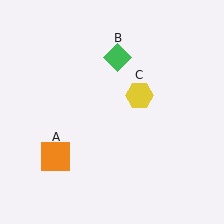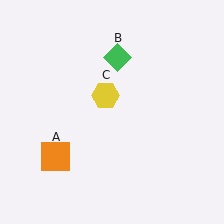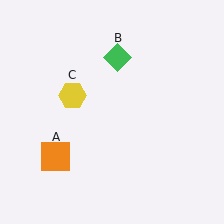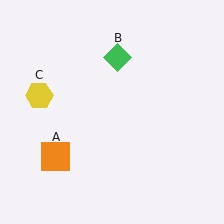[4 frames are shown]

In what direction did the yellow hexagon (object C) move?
The yellow hexagon (object C) moved left.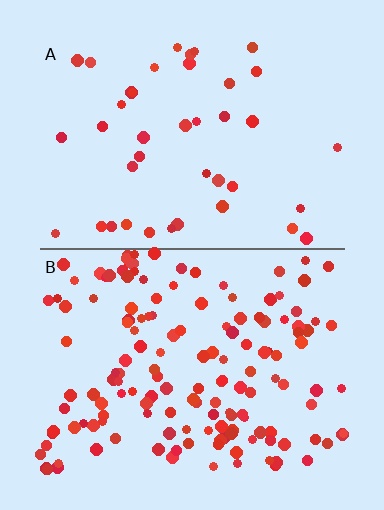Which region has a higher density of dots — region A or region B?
B (the bottom).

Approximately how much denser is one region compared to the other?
Approximately 3.7× — region B over region A.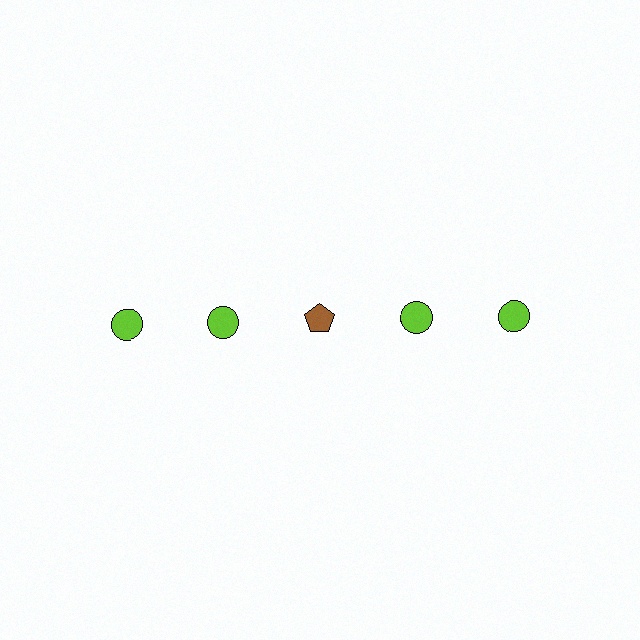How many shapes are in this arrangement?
There are 5 shapes arranged in a grid pattern.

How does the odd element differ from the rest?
It differs in both color (brown instead of lime) and shape (pentagon instead of circle).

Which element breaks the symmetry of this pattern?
The brown pentagon in the top row, center column breaks the symmetry. All other shapes are lime circles.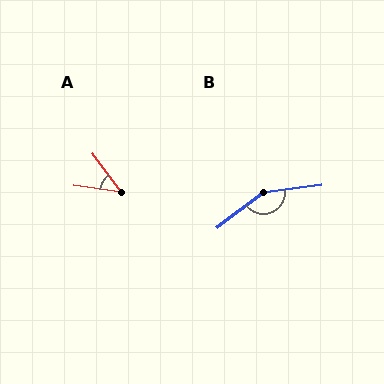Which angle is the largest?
B, at approximately 149 degrees.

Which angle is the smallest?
A, at approximately 46 degrees.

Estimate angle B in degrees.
Approximately 149 degrees.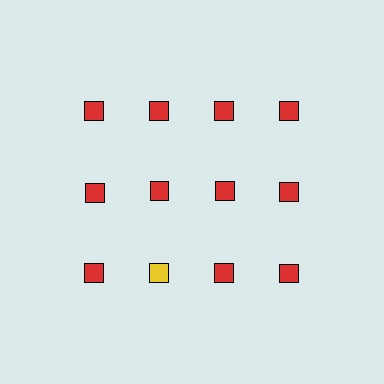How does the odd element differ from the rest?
It has a different color: yellow instead of red.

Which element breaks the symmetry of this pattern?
The yellow square in the third row, second from left column breaks the symmetry. All other shapes are red squares.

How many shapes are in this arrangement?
There are 12 shapes arranged in a grid pattern.